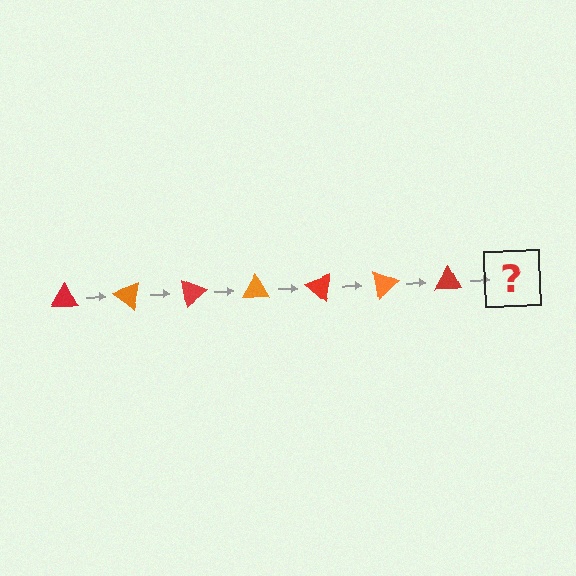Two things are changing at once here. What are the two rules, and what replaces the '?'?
The two rules are that it rotates 40 degrees each step and the color cycles through red and orange. The '?' should be an orange triangle, rotated 280 degrees from the start.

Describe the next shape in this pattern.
It should be an orange triangle, rotated 280 degrees from the start.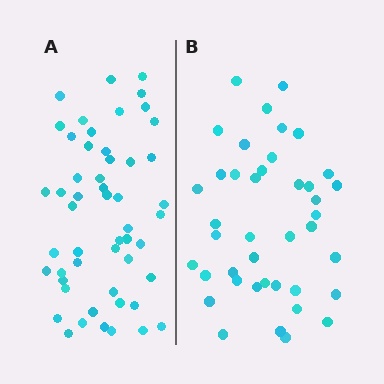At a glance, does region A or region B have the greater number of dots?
Region A (the left region) has more dots.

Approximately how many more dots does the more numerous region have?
Region A has roughly 12 or so more dots than region B.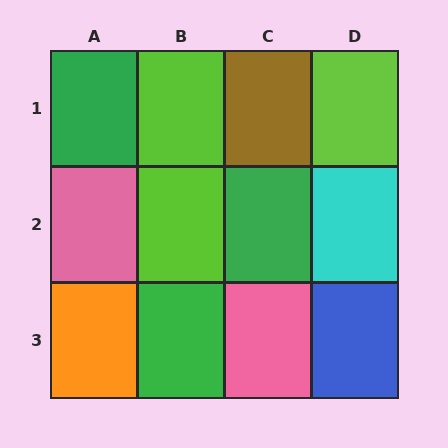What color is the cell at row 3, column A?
Orange.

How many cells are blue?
1 cell is blue.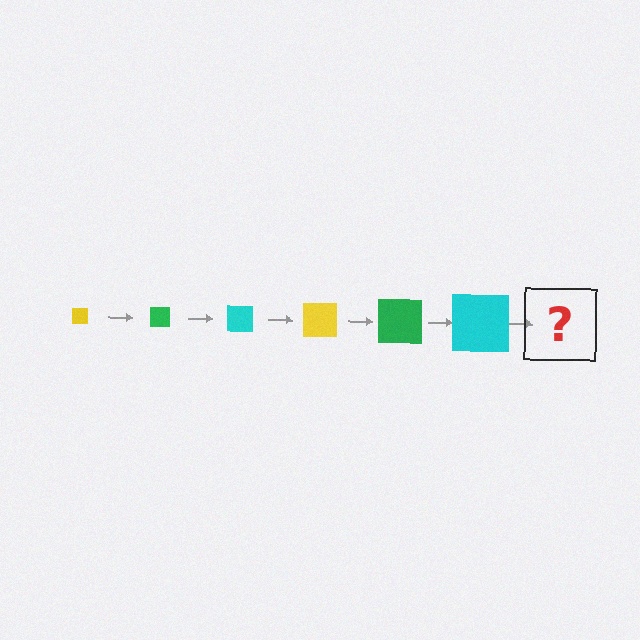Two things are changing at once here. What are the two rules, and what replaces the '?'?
The two rules are that the square grows larger each step and the color cycles through yellow, green, and cyan. The '?' should be a yellow square, larger than the previous one.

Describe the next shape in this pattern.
It should be a yellow square, larger than the previous one.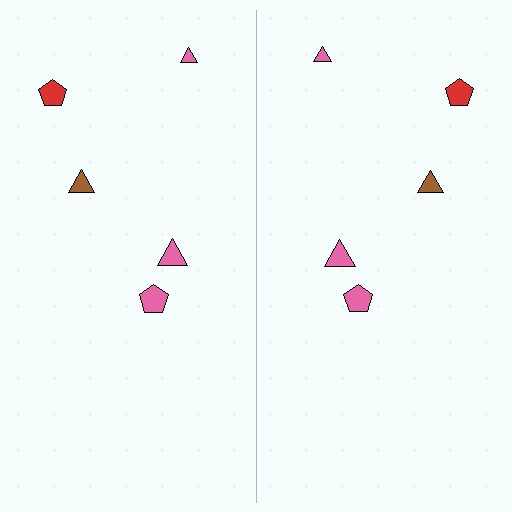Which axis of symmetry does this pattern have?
The pattern has a vertical axis of symmetry running through the center of the image.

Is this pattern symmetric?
Yes, this pattern has bilateral (reflection) symmetry.